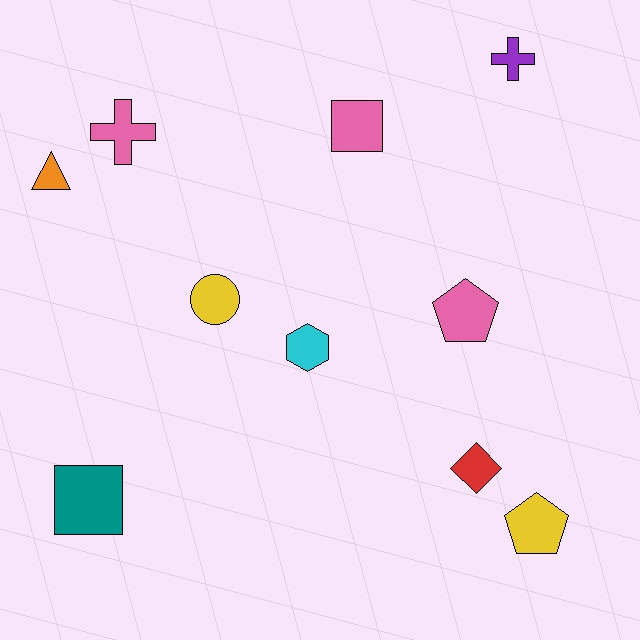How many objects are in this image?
There are 10 objects.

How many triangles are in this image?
There is 1 triangle.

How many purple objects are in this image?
There is 1 purple object.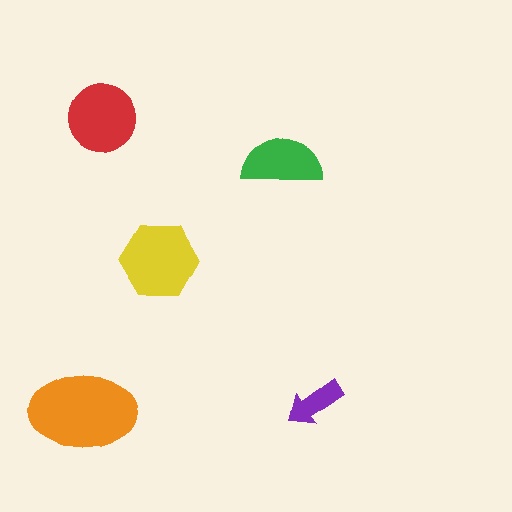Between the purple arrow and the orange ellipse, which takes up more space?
The orange ellipse.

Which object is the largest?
The orange ellipse.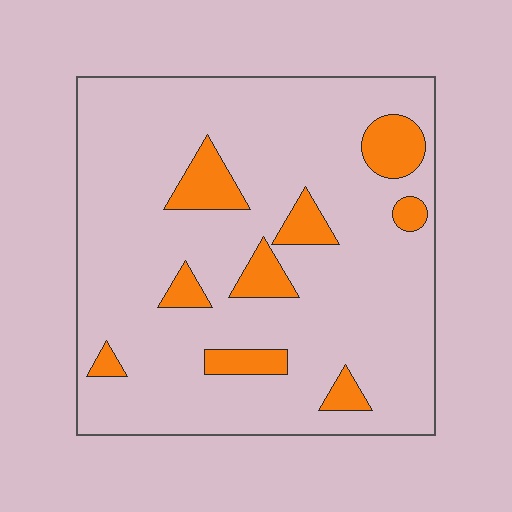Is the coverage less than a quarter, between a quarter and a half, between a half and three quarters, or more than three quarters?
Less than a quarter.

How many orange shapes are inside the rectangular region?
9.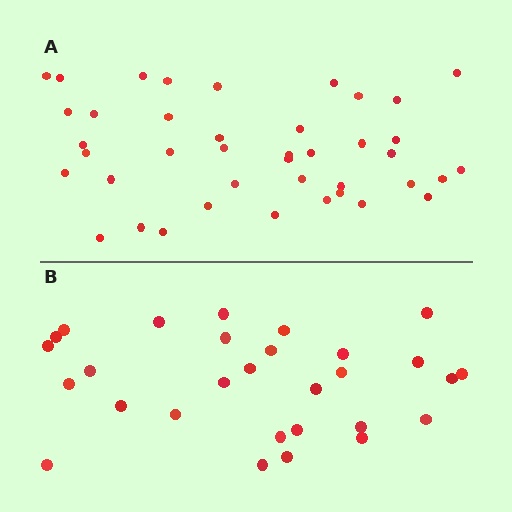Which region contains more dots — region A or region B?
Region A (the top region) has more dots.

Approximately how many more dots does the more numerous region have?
Region A has roughly 12 or so more dots than region B.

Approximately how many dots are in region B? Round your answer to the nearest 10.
About 30 dots. (The exact count is 29, which rounds to 30.)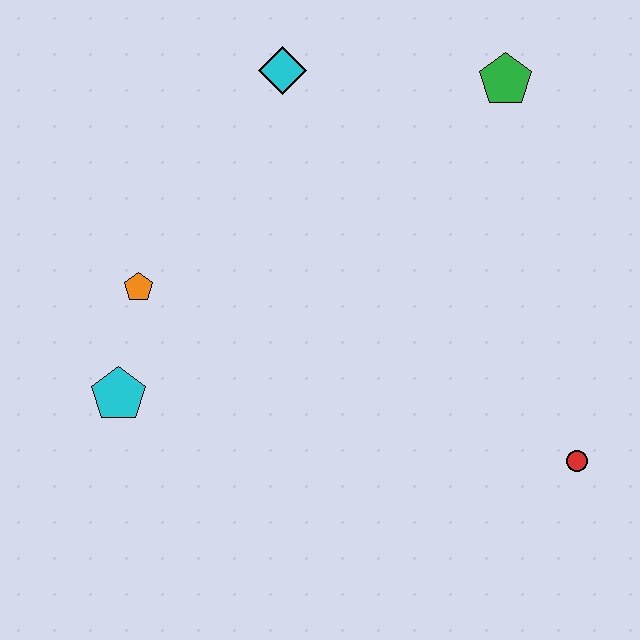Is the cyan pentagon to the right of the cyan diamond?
No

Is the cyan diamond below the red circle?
No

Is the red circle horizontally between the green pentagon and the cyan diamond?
No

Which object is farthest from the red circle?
The cyan diamond is farthest from the red circle.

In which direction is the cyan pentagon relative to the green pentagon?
The cyan pentagon is to the left of the green pentagon.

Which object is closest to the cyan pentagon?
The orange pentagon is closest to the cyan pentagon.